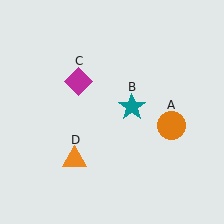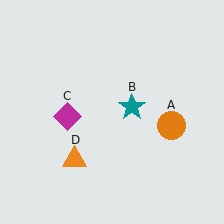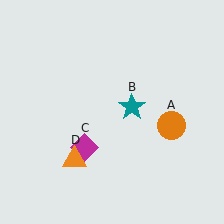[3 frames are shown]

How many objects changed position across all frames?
1 object changed position: magenta diamond (object C).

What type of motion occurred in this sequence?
The magenta diamond (object C) rotated counterclockwise around the center of the scene.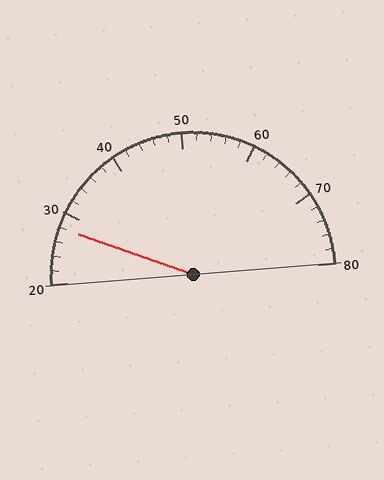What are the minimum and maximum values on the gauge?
The gauge ranges from 20 to 80.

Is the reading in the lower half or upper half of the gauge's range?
The reading is in the lower half of the range (20 to 80).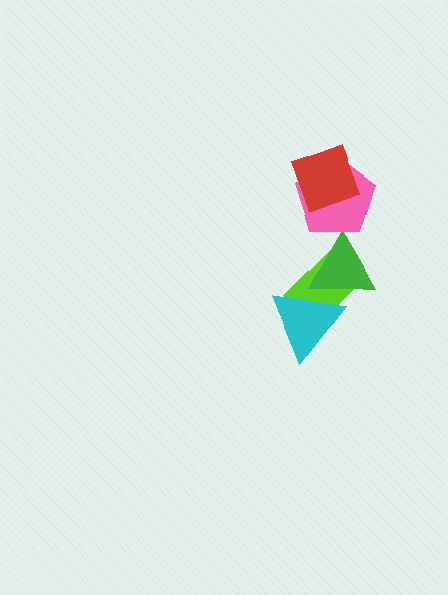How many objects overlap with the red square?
1 object overlaps with the red square.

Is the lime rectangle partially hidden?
Yes, it is partially covered by another shape.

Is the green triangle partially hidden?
Yes, it is partially covered by another shape.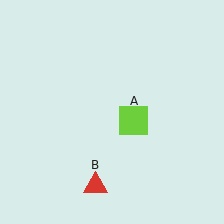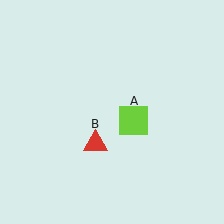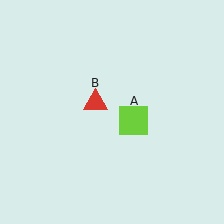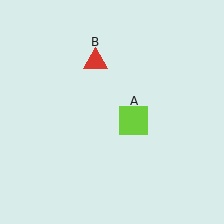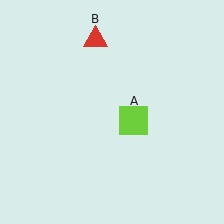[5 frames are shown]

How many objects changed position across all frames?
1 object changed position: red triangle (object B).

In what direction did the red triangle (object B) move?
The red triangle (object B) moved up.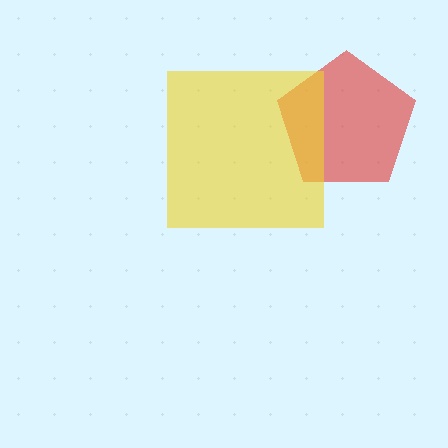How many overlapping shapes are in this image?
There are 2 overlapping shapes in the image.